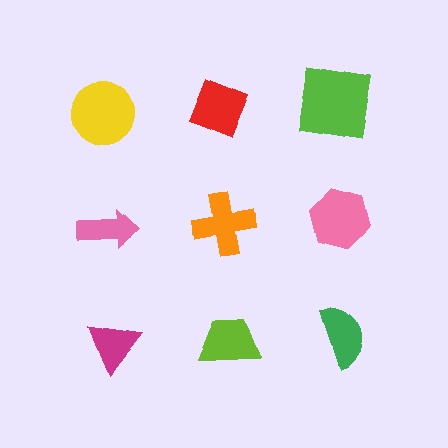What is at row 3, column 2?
A lime trapezoid.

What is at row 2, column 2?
An orange cross.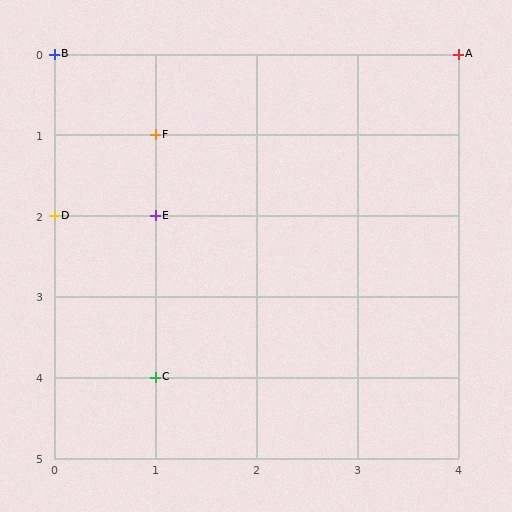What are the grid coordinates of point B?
Point B is at grid coordinates (0, 0).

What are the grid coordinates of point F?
Point F is at grid coordinates (1, 1).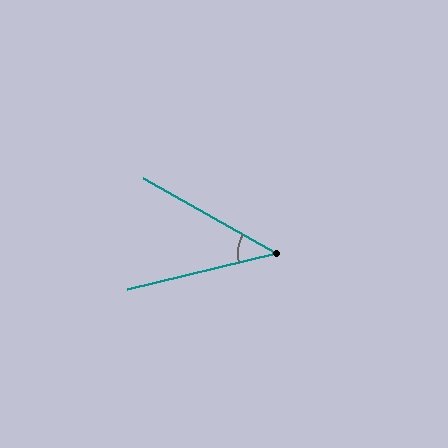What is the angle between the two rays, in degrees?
Approximately 43 degrees.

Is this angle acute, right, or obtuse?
It is acute.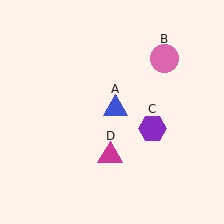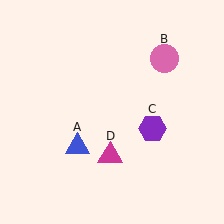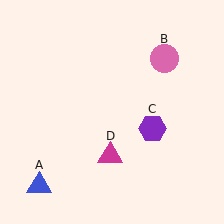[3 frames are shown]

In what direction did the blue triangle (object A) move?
The blue triangle (object A) moved down and to the left.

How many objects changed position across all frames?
1 object changed position: blue triangle (object A).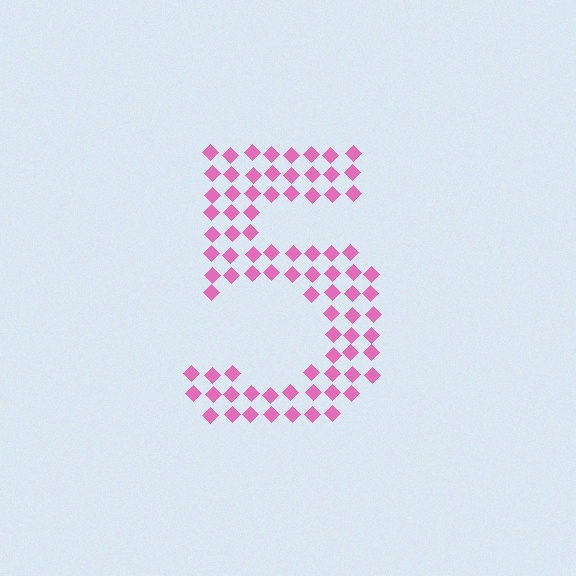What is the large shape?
The large shape is the digit 5.